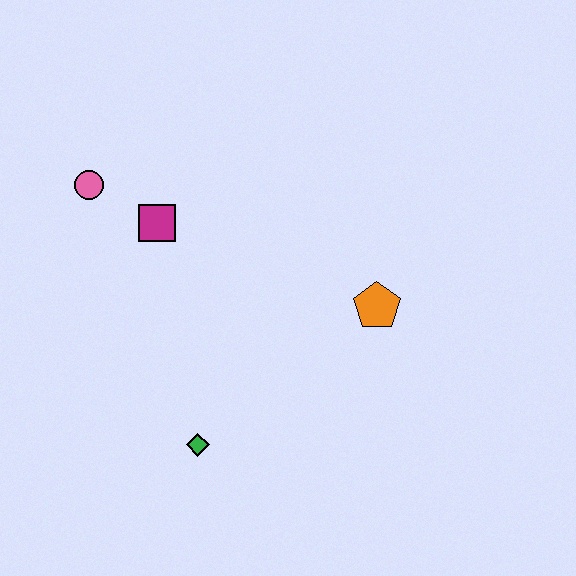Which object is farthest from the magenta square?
The orange pentagon is farthest from the magenta square.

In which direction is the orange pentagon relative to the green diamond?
The orange pentagon is to the right of the green diamond.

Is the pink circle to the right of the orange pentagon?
No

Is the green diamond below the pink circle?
Yes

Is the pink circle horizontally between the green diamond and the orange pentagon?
No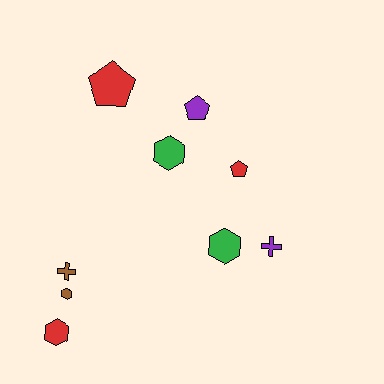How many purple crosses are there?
There is 1 purple cross.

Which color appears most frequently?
Red, with 3 objects.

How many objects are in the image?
There are 9 objects.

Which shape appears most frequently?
Hexagon, with 4 objects.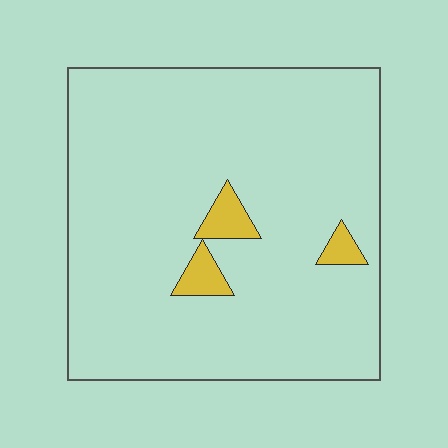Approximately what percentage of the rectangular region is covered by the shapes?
Approximately 5%.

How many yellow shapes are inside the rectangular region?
3.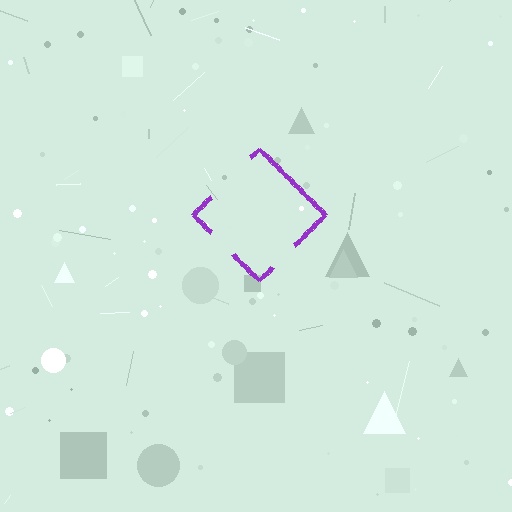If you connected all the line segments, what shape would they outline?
They would outline a diamond.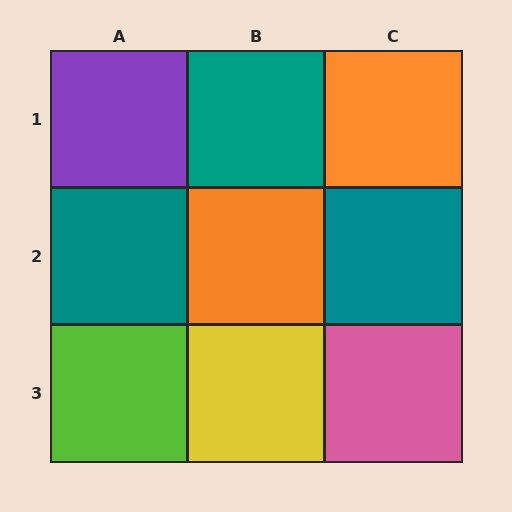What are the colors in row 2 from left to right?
Teal, orange, teal.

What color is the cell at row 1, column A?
Purple.